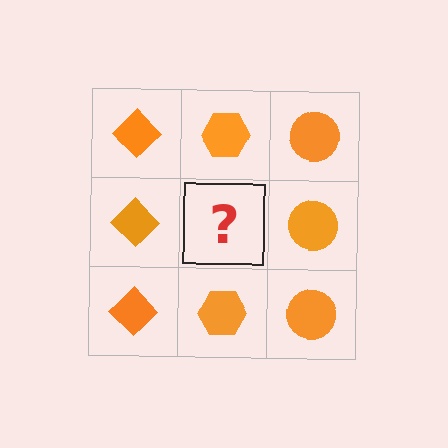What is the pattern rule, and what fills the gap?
The rule is that each column has a consistent shape. The gap should be filled with an orange hexagon.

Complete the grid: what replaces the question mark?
The question mark should be replaced with an orange hexagon.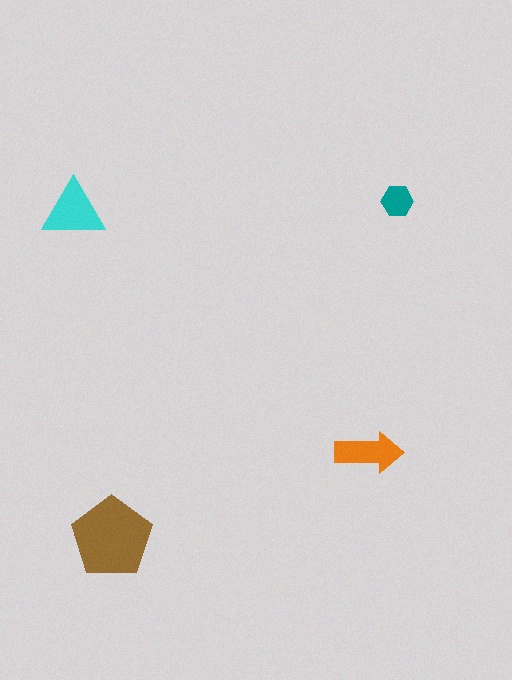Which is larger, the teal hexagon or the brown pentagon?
The brown pentagon.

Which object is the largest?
The brown pentagon.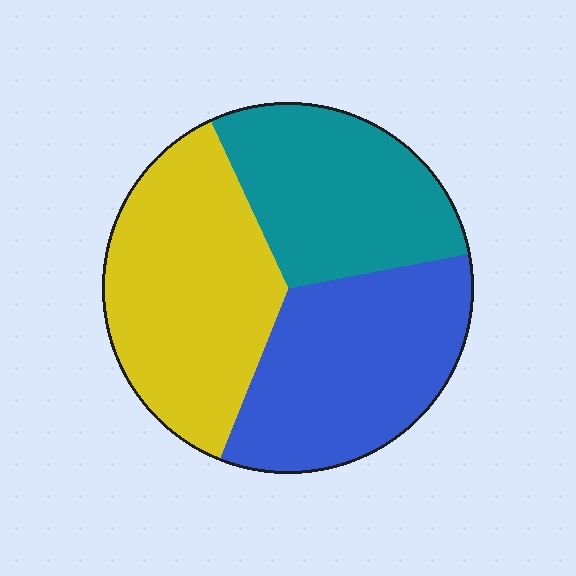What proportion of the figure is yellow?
Yellow takes up about three eighths (3/8) of the figure.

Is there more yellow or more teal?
Yellow.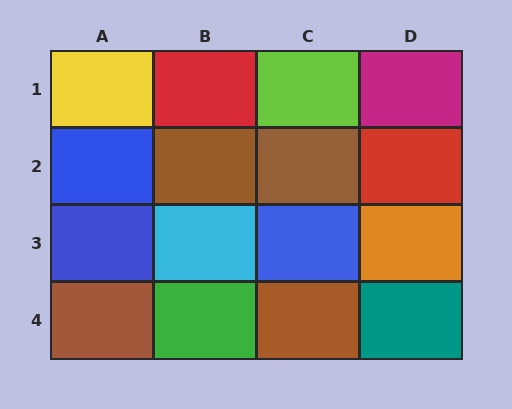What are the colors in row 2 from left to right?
Blue, brown, brown, red.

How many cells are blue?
3 cells are blue.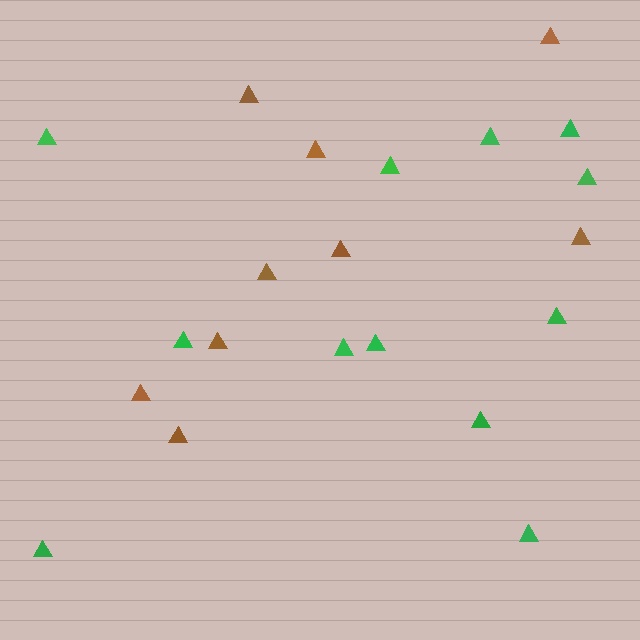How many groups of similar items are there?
There are 2 groups: one group of brown triangles (9) and one group of green triangles (12).